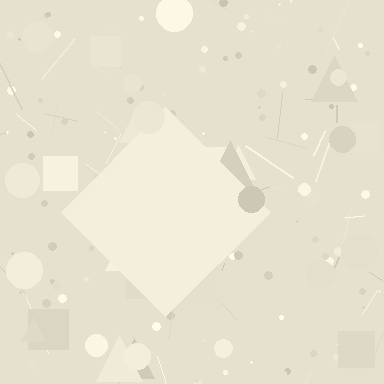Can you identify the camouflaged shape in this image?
The camouflaged shape is a diamond.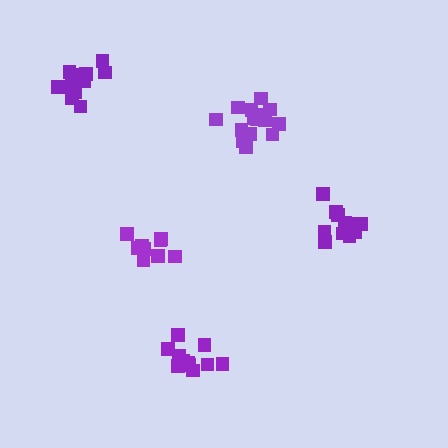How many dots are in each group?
Group 1: 9 dots, Group 2: 11 dots, Group 3: 12 dots, Group 4: 11 dots, Group 5: 15 dots (58 total).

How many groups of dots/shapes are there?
There are 5 groups.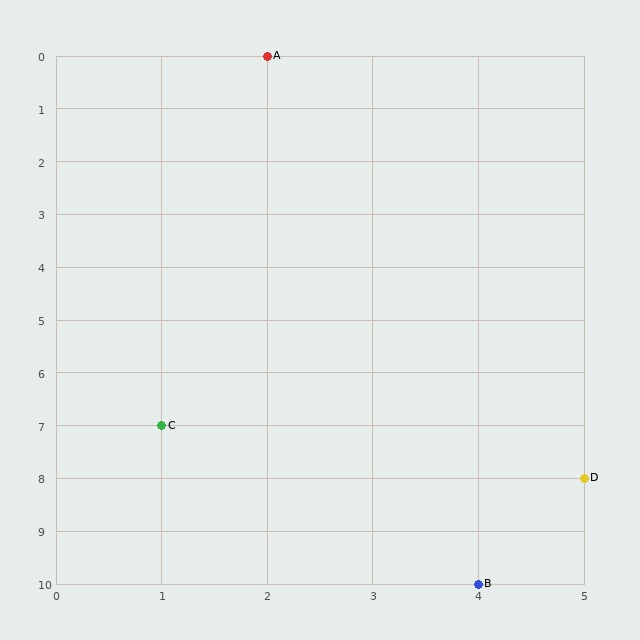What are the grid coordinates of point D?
Point D is at grid coordinates (5, 8).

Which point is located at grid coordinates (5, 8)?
Point D is at (5, 8).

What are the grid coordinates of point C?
Point C is at grid coordinates (1, 7).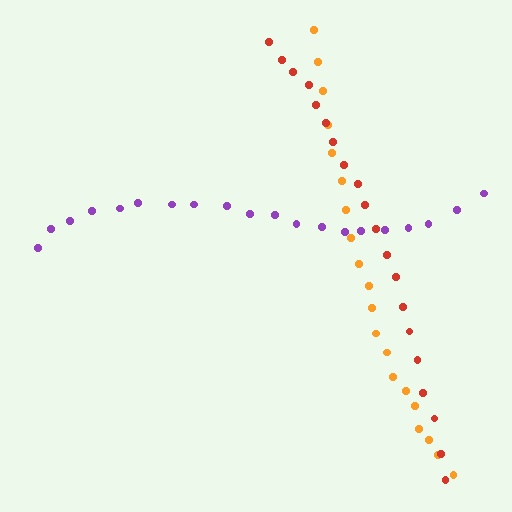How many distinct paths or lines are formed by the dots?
There are 3 distinct paths.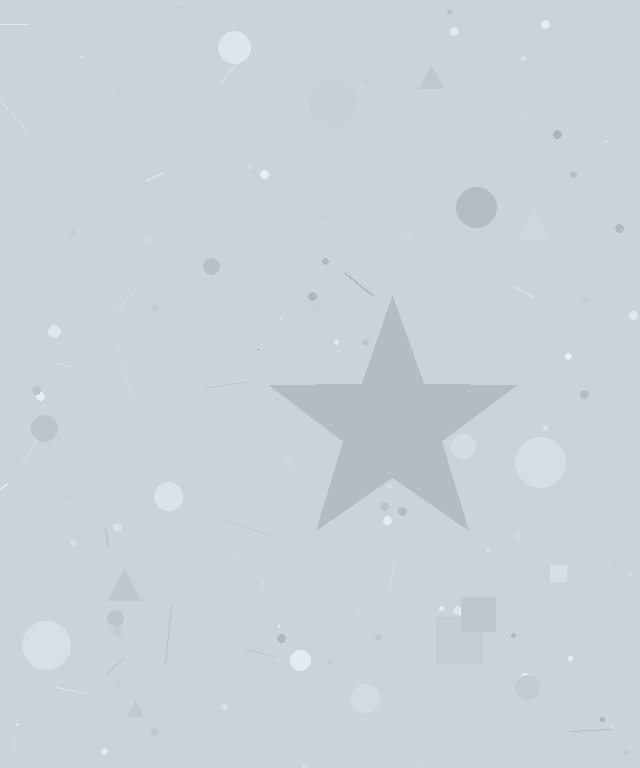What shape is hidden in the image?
A star is hidden in the image.